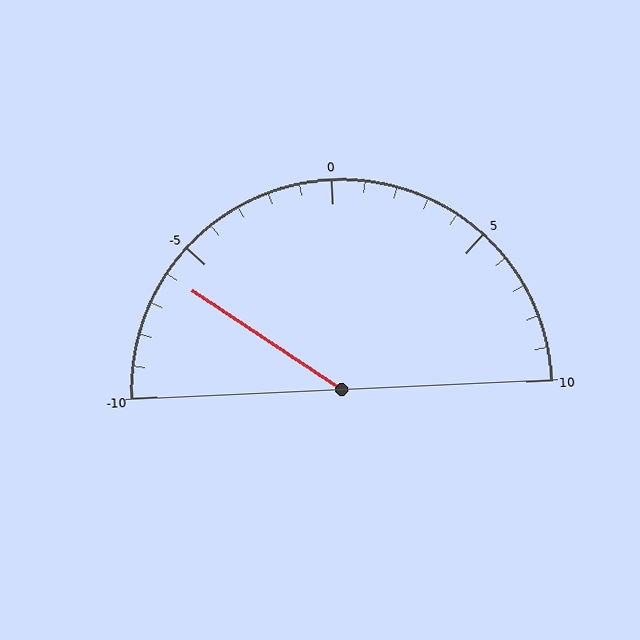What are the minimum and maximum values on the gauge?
The gauge ranges from -10 to 10.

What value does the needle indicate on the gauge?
The needle indicates approximately -6.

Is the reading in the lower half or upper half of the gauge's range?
The reading is in the lower half of the range (-10 to 10).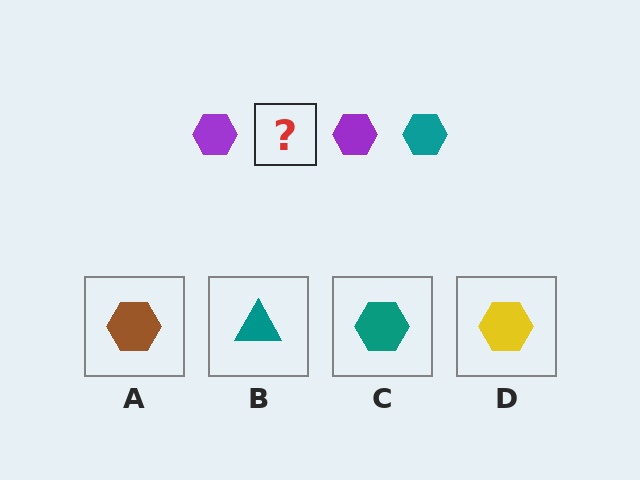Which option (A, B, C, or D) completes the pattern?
C.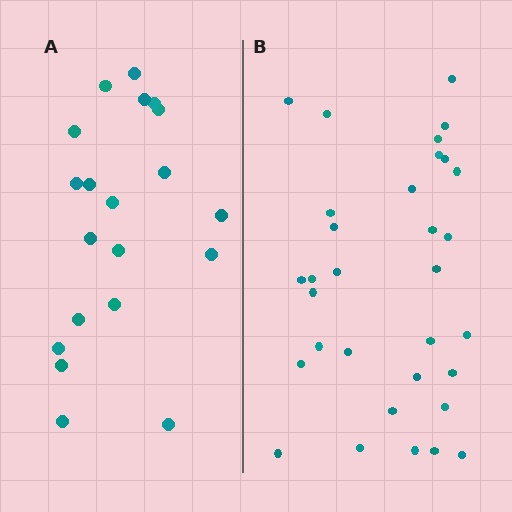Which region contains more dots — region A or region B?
Region B (the right region) has more dots.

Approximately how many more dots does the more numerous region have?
Region B has roughly 12 or so more dots than region A.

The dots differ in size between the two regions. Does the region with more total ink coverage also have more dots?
No. Region A has more total ink coverage because its dots are larger, but region B actually contains more individual dots. Total area can be misleading — the number of items is what matters here.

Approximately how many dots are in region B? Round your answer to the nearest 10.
About 30 dots. (The exact count is 32, which rounds to 30.)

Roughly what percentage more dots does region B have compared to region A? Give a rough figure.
About 60% more.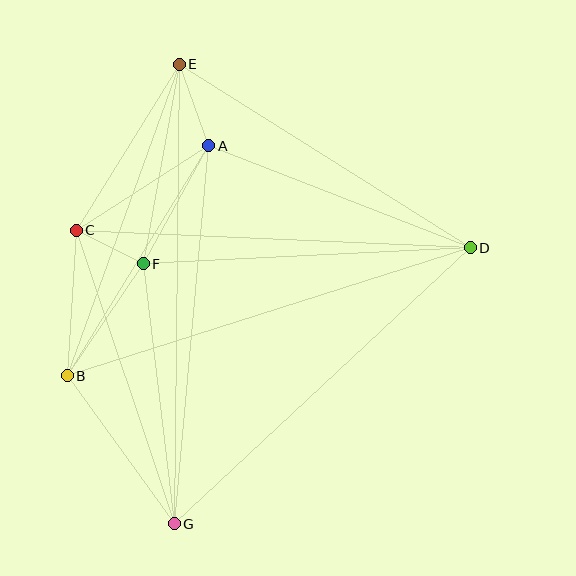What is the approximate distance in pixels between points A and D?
The distance between A and D is approximately 280 pixels.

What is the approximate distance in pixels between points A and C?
The distance between A and C is approximately 157 pixels.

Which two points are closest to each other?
Points C and F are closest to each other.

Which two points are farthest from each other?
Points E and G are farthest from each other.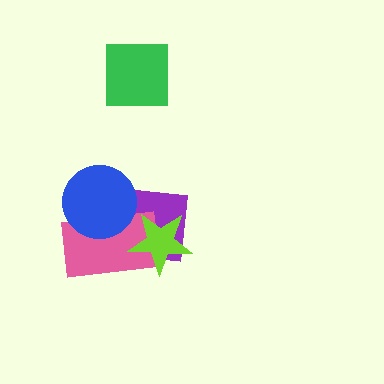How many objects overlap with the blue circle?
2 objects overlap with the blue circle.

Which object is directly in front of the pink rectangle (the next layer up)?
The blue circle is directly in front of the pink rectangle.